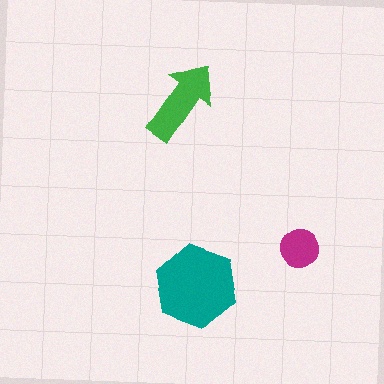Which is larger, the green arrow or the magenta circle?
The green arrow.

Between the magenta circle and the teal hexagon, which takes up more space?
The teal hexagon.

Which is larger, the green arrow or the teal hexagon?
The teal hexagon.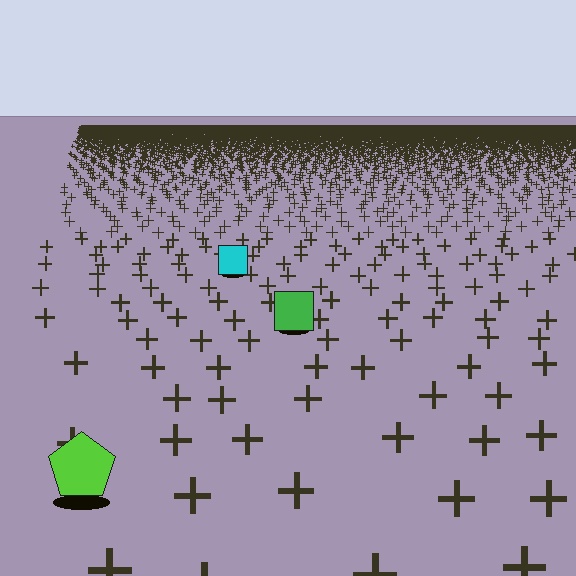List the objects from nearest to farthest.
From nearest to farthest: the lime pentagon, the green square, the cyan square.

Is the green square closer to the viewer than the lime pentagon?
No. The lime pentagon is closer — you can tell from the texture gradient: the ground texture is coarser near it.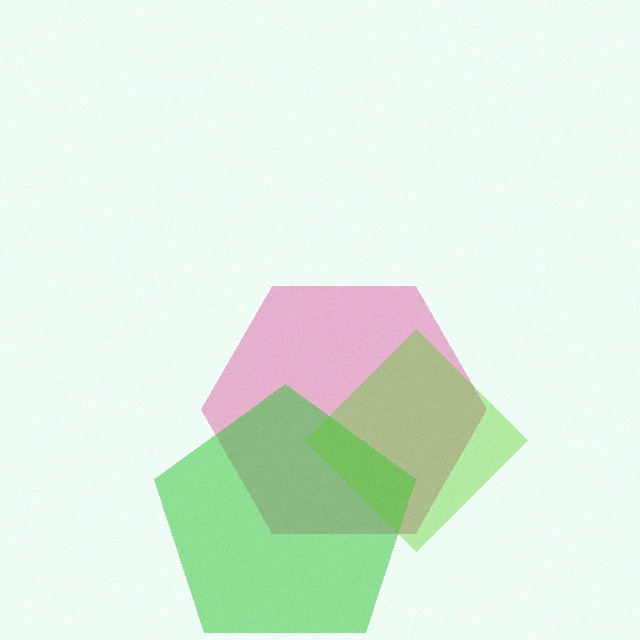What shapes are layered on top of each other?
The layered shapes are: a pink hexagon, a green pentagon, a lime diamond.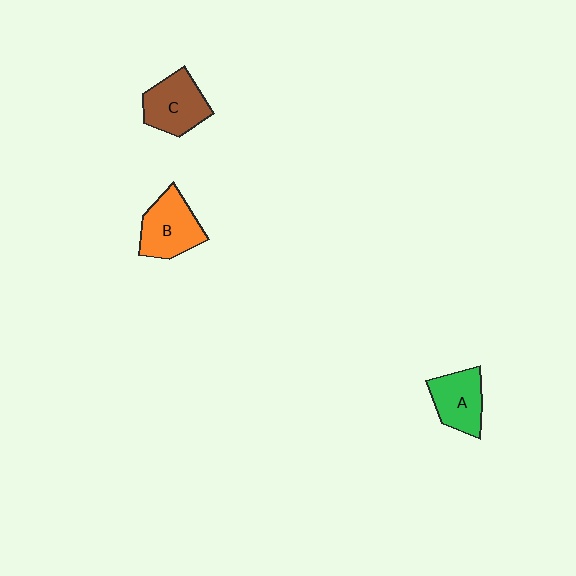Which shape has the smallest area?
Shape A (green).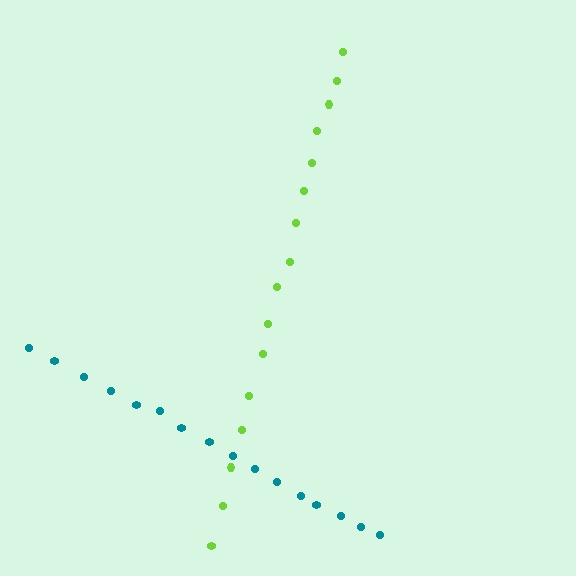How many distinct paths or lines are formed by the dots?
There are 2 distinct paths.